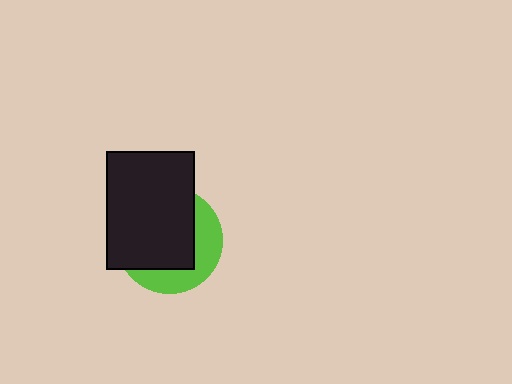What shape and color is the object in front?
The object in front is a black rectangle.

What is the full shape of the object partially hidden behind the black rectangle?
The partially hidden object is a lime circle.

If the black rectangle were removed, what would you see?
You would see the complete lime circle.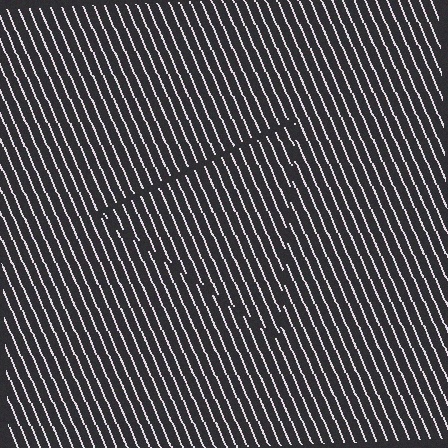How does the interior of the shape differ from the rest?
The interior of the shape contains the same grating, shifted by half a period — the contour is defined by the phase discontinuity where line-ends from the inner and outer gratings abut.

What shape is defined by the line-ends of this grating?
An illusory triangle. The interior of the shape contains the same grating, shifted by half a period — the contour is defined by the phase discontinuity where line-ends from the inner and outer gratings abut.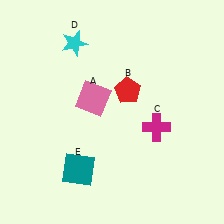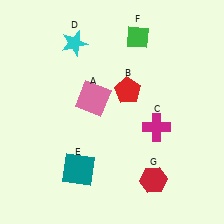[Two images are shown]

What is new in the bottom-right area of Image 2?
A red hexagon (G) was added in the bottom-right area of Image 2.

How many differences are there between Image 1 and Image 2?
There are 2 differences between the two images.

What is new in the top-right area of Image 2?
A green diamond (F) was added in the top-right area of Image 2.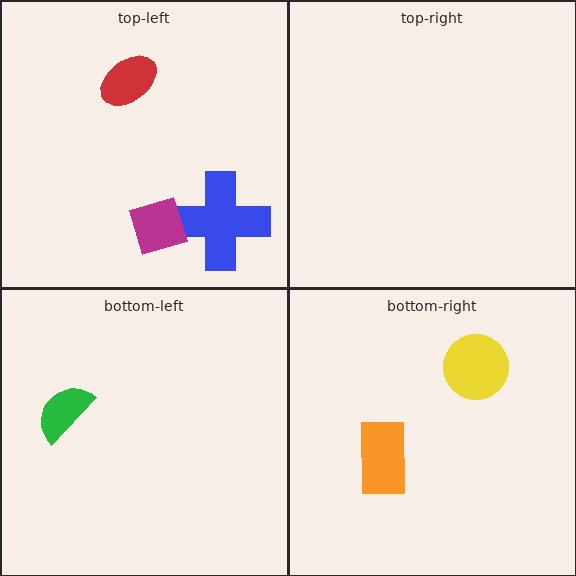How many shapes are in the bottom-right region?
2.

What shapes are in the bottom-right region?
The orange rectangle, the yellow circle.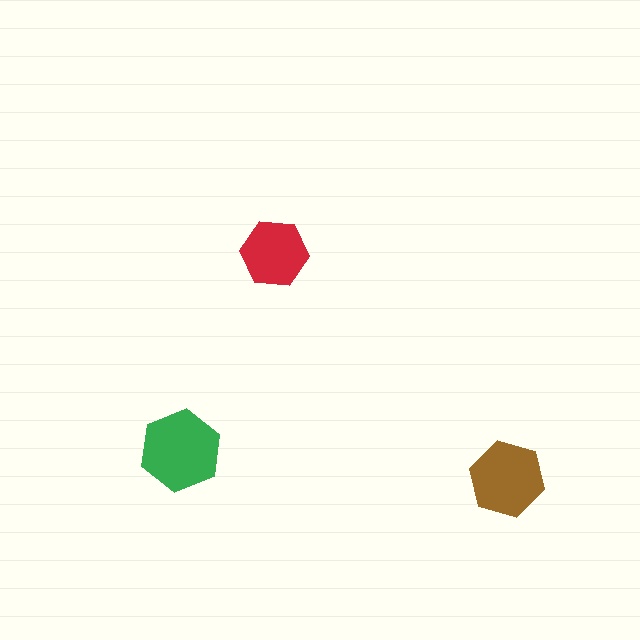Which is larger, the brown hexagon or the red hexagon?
The brown one.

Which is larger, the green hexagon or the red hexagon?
The green one.